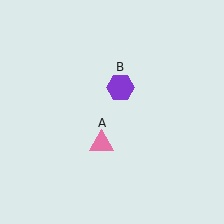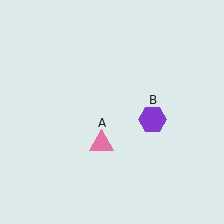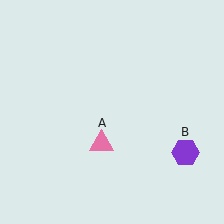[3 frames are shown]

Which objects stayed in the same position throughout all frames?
Pink triangle (object A) remained stationary.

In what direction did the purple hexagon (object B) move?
The purple hexagon (object B) moved down and to the right.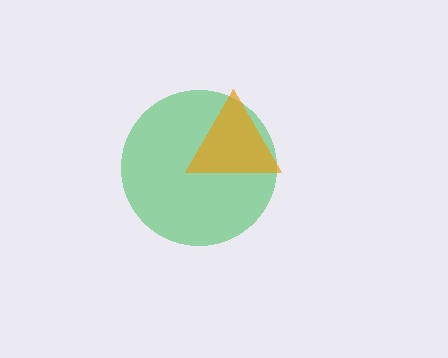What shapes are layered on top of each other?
The layered shapes are: a green circle, an orange triangle.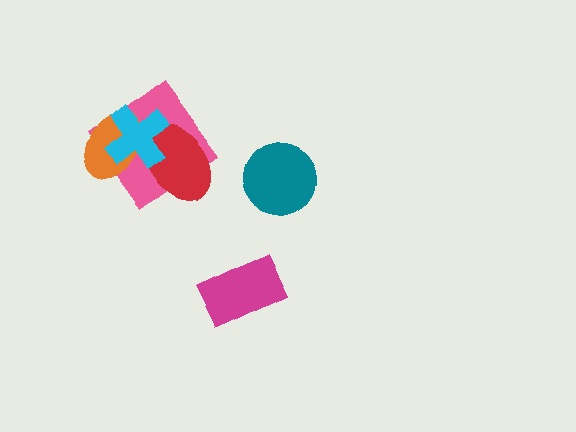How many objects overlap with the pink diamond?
3 objects overlap with the pink diamond.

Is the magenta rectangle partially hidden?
No, no other shape covers it.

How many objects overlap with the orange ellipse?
3 objects overlap with the orange ellipse.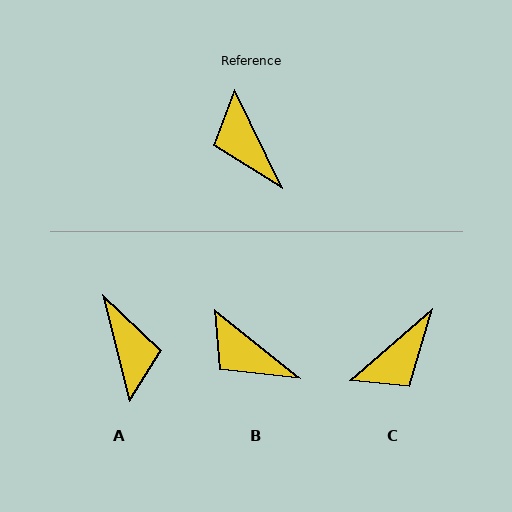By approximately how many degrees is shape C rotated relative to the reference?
Approximately 106 degrees counter-clockwise.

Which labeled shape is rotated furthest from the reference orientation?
A, about 168 degrees away.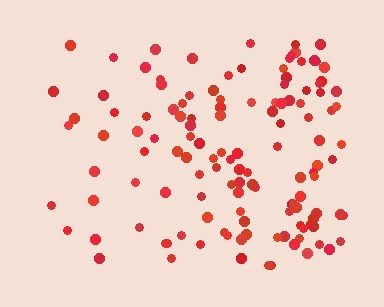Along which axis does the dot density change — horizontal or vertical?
Horizontal.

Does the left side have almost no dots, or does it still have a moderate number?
Still a moderate number, just noticeably fewer than the right.